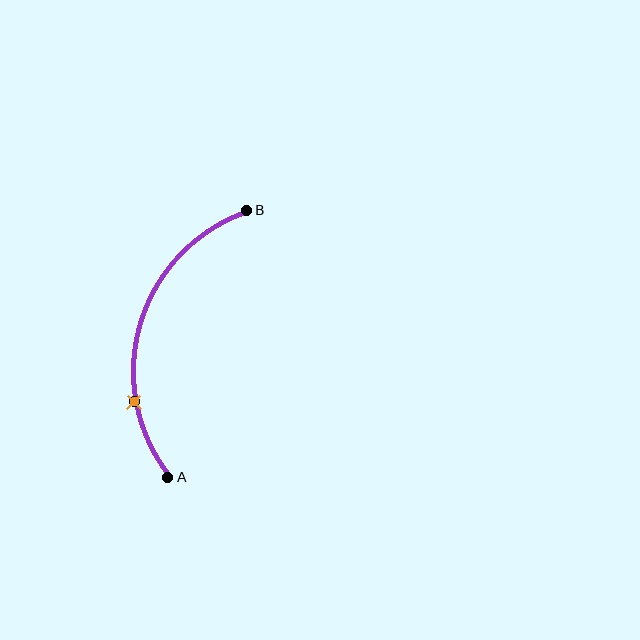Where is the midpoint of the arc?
The arc midpoint is the point on the curve farthest from the straight line joining A and B. It sits to the left of that line.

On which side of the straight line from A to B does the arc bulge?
The arc bulges to the left of the straight line connecting A and B.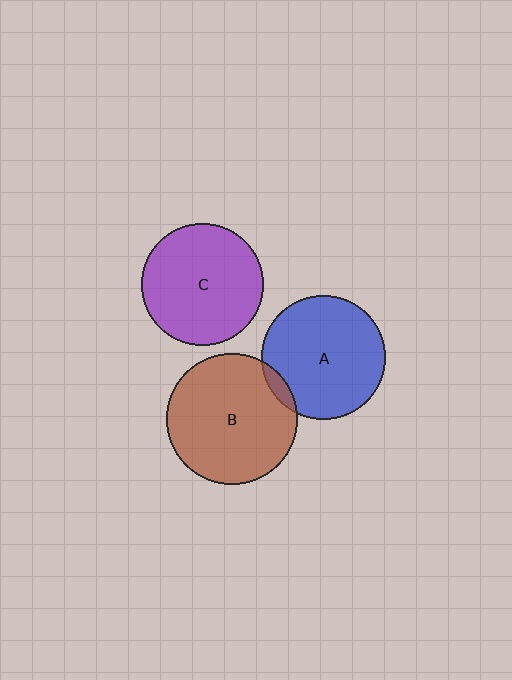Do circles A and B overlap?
Yes.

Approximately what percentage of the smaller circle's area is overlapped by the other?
Approximately 5%.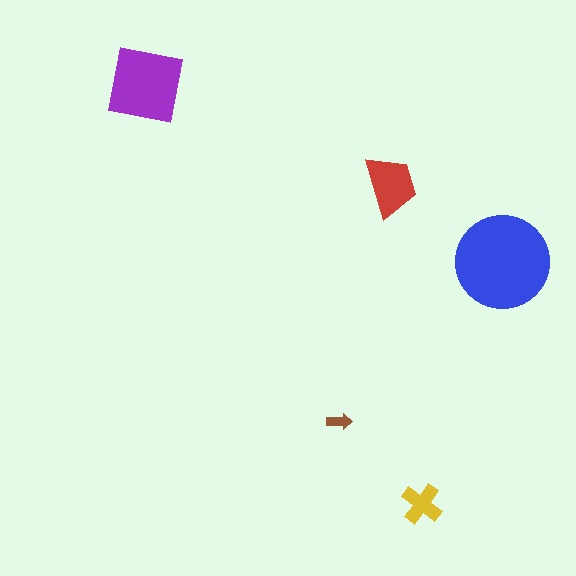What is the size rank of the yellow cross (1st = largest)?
4th.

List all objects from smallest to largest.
The brown arrow, the yellow cross, the red trapezoid, the purple square, the blue circle.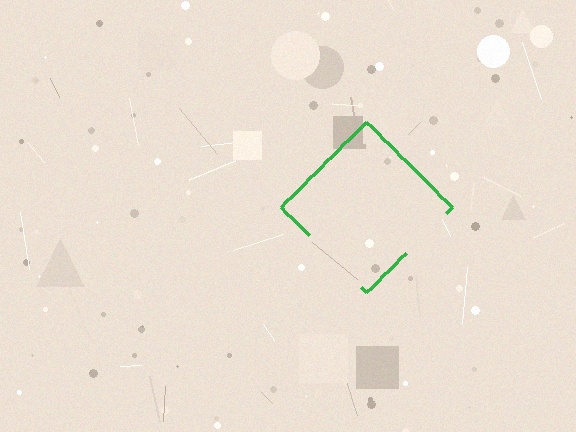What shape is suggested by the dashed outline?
The dashed outline suggests a diamond.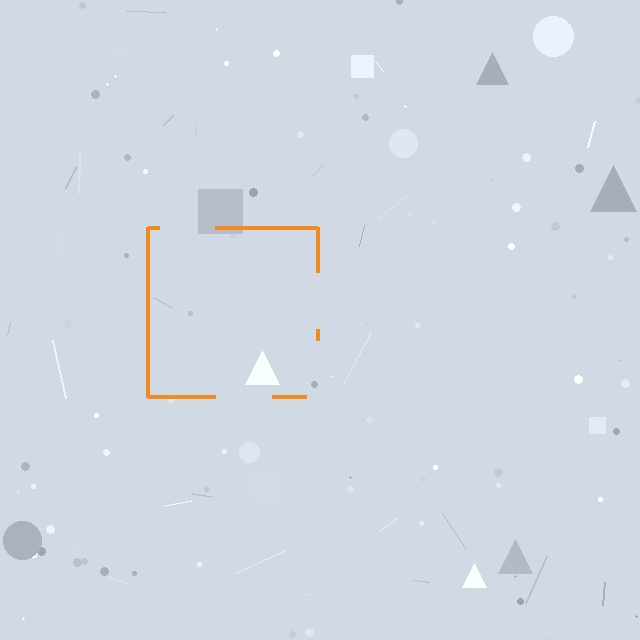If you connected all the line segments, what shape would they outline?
They would outline a square.